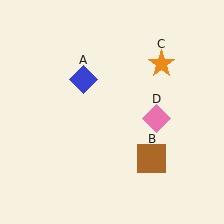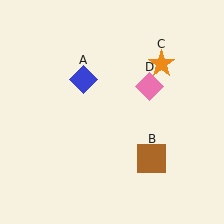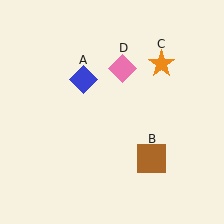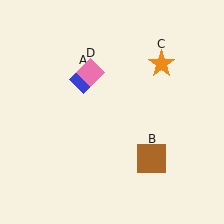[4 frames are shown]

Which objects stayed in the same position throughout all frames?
Blue diamond (object A) and brown square (object B) and orange star (object C) remained stationary.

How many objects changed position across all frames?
1 object changed position: pink diamond (object D).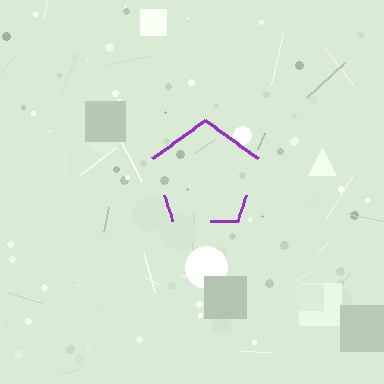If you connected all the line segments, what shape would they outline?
They would outline a pentagon.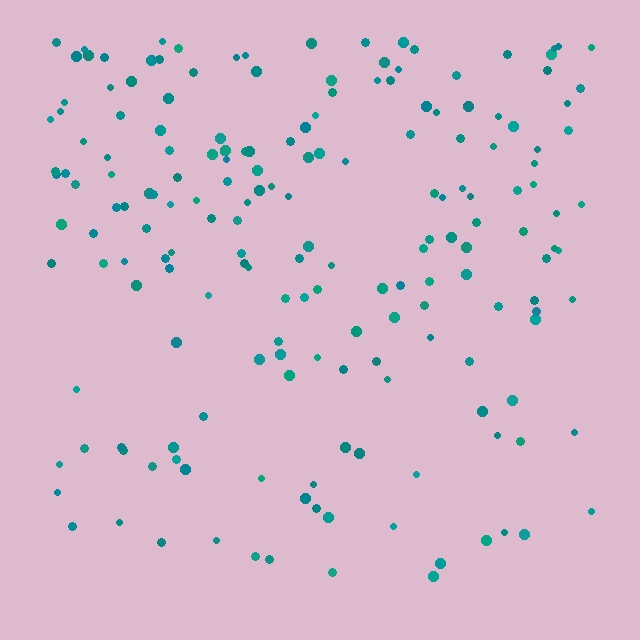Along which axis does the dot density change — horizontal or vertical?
Vertical.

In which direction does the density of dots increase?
From bottom to top, with the top side densest.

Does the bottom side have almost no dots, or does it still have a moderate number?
Still a moderate number, just noticeably fewer than the top.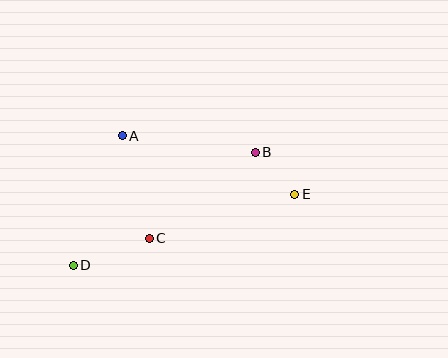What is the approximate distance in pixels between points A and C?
The distance between A and C is approximately 106 pixels.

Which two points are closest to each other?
Points B and E are closest to each other.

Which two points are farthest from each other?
Points D and E are farthest from each other.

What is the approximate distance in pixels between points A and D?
The distance between A and D is approximately 139 pixels.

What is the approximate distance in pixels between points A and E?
The distance between A and E is approximately 182 pixels.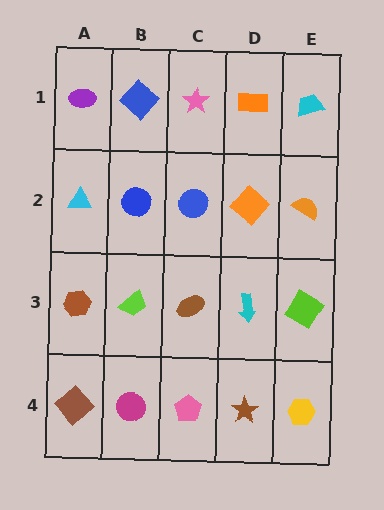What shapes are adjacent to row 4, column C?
A brown ellipse (row 3, column C), a magenta circle (row 4, column B), a brown star (row 4, column D).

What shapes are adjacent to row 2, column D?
An orange rectangle (row 1, column D), a cyan arrow (row 3, column D), a blue circle (row 2, column C), an orange semicircle (row 2, column E).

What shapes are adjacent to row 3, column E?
An orange semicircle (row 2, column E), a yellow hexagon (row 4, column E), a cyan arrow (row 3, column D).